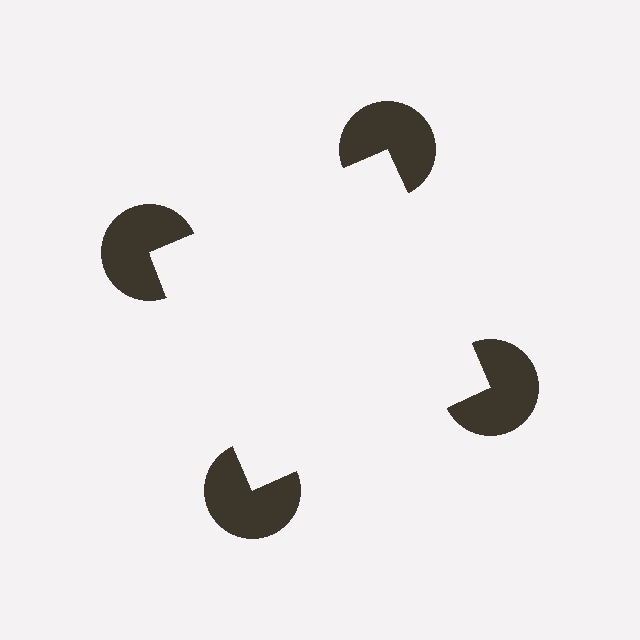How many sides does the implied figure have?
4 sides.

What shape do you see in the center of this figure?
An illusory square — its edges are inferred from the aligned wedge cuts in the pac-man discs, not physically drawn.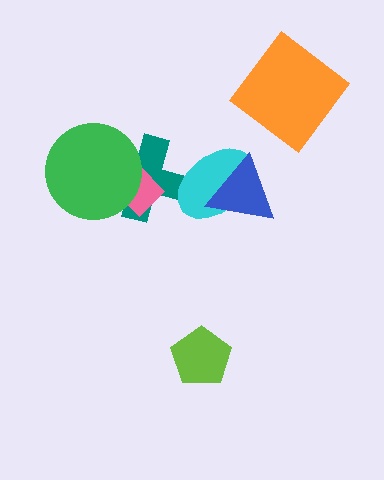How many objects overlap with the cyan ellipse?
2 objects overlap with the cyan ellipse.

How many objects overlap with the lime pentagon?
0 objects overlap with the lime pentagon.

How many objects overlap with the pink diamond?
2 objects overlap with the pink diamond.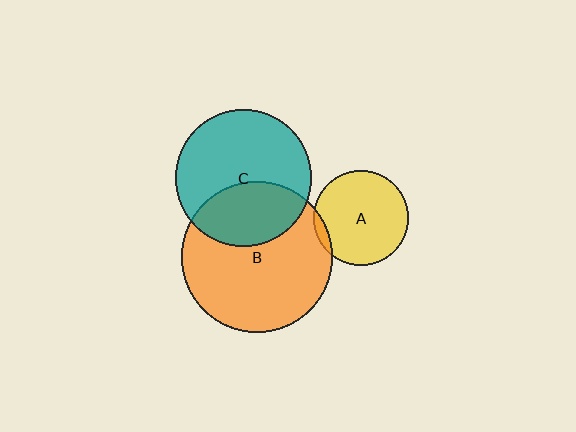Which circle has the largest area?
Circle B (orange).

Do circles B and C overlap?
Yes.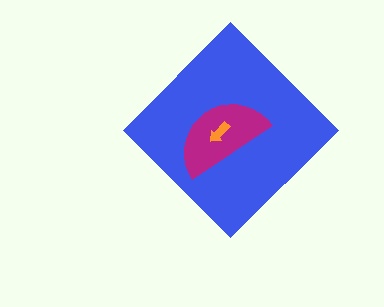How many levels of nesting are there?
3.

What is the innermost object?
The orange arrow.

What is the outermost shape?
The blue diamond.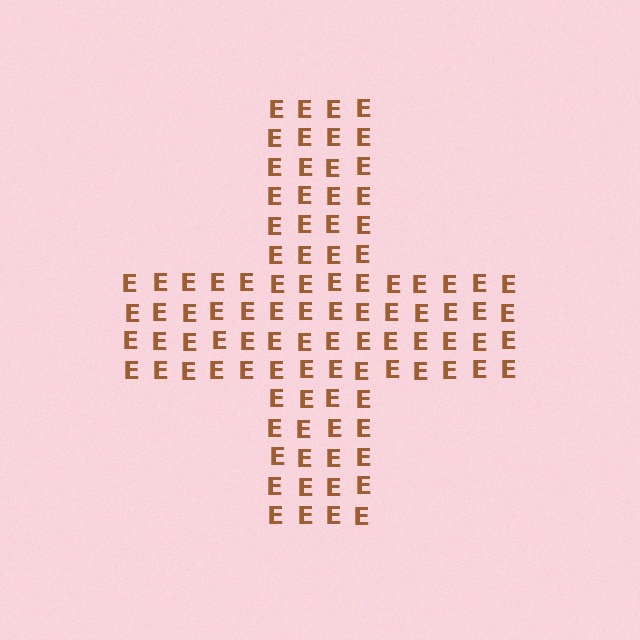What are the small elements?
The small elements are letter E's.